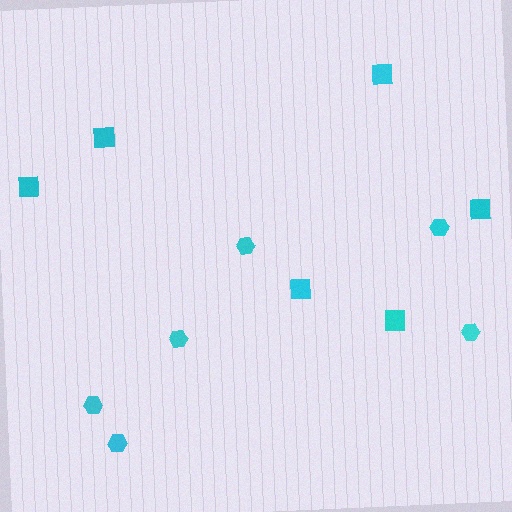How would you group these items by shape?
There are 2 groups: one group of hexagons (6) and one group of squares (6).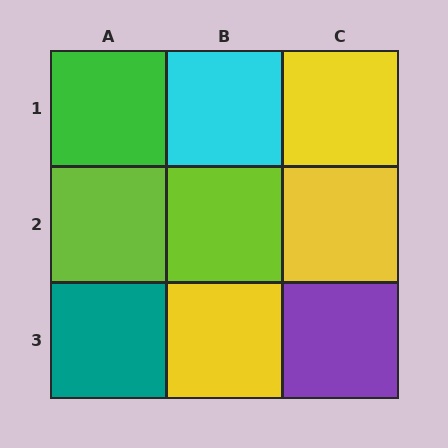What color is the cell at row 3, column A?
Teal.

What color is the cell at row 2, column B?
Lime.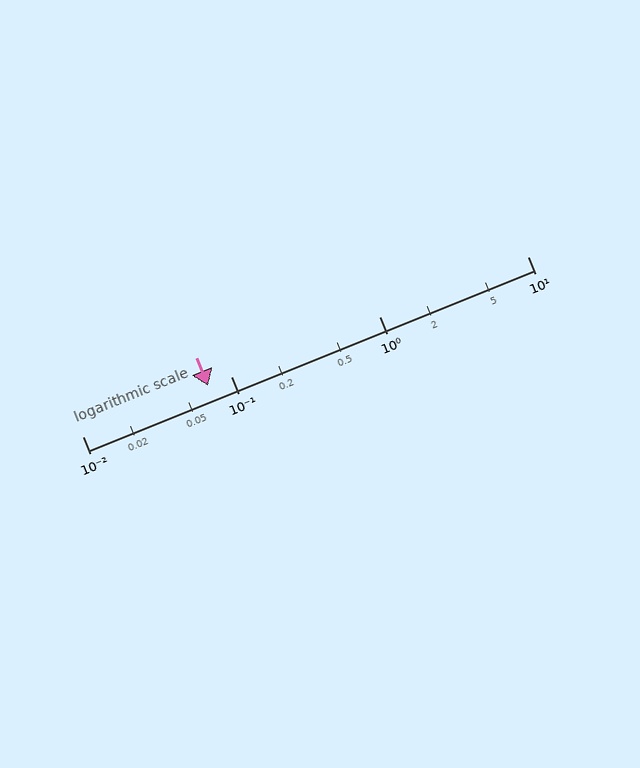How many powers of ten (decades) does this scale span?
The scale spans 3 decades, from 0.01 to 10.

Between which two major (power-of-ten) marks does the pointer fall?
The pointer is between 0.01 and 0.1.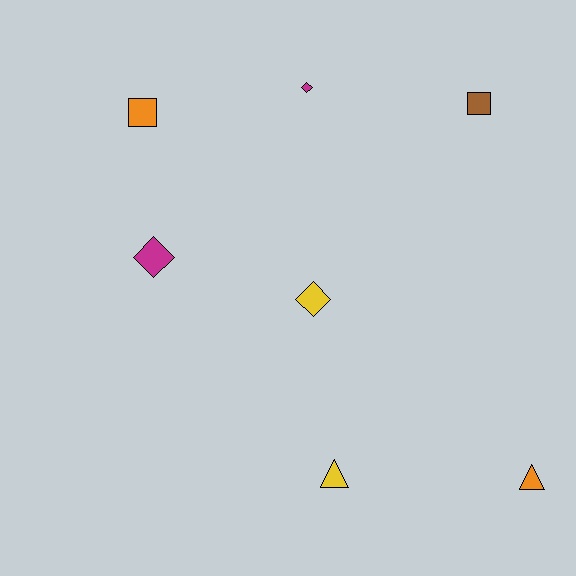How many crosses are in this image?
There are no crosses.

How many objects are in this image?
There are 7 objects.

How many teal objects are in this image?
There are no teal objects.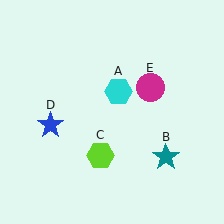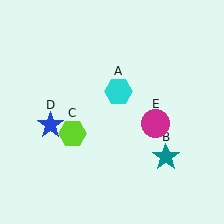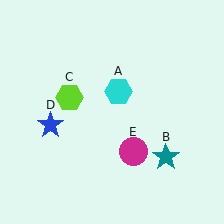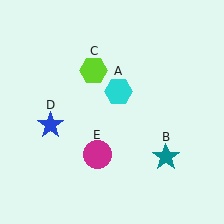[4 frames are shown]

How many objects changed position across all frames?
2 objects changed position: lime hexagon (object C), magenta circle (object E).